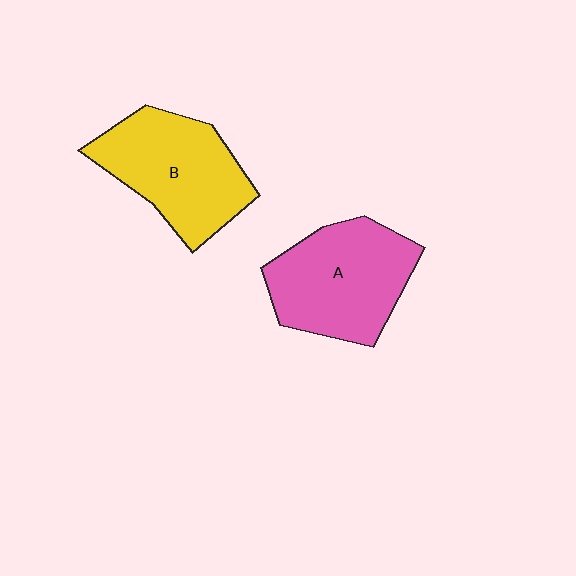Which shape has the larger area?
Shape A (pink).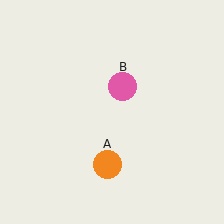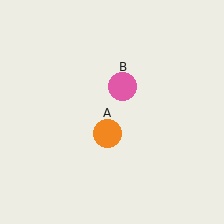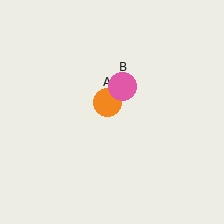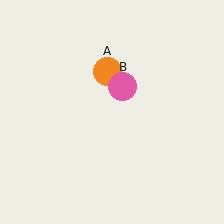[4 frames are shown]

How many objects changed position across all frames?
1 object changed position: orange circle (object A).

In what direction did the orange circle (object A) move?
The orange circle (object A) moved up.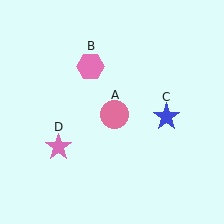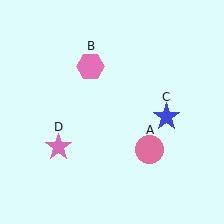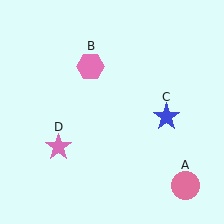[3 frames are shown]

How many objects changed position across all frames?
1 object changed position: pink circle (object A).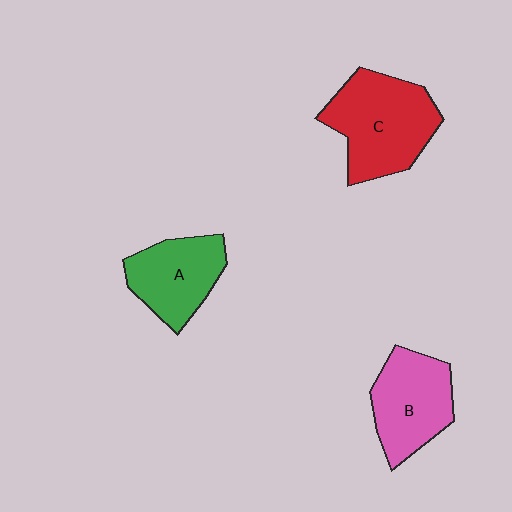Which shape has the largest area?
Shape C (red).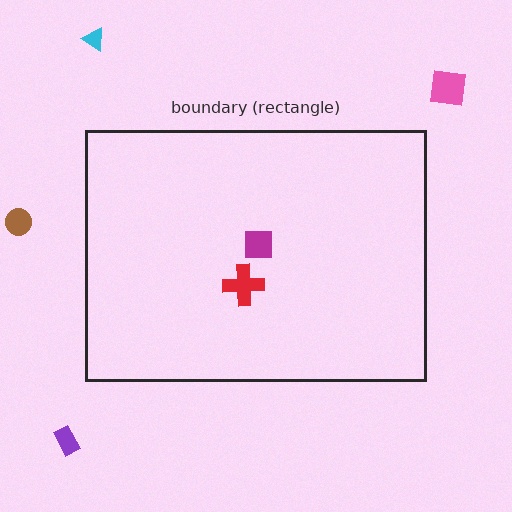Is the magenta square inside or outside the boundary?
Inside.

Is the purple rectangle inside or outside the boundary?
Outside.